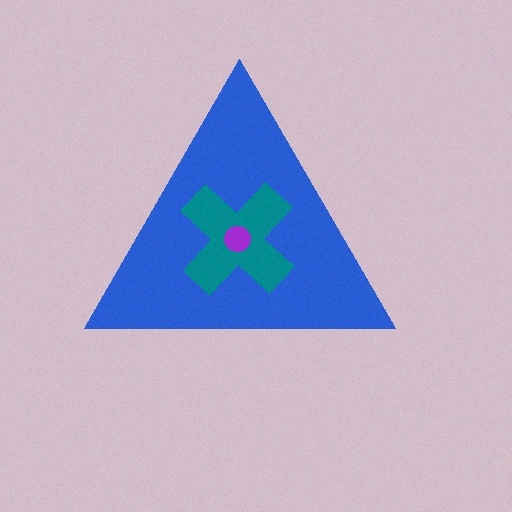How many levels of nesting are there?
3.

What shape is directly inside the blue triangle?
The teal cross.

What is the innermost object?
The purple circle.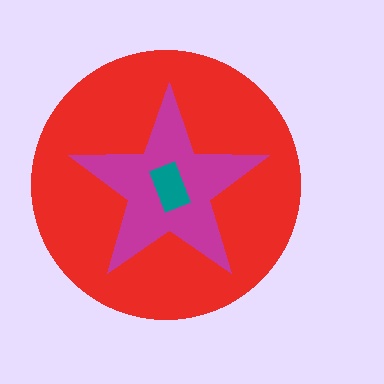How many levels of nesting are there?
3.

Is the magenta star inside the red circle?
Yes.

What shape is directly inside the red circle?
The magenta star.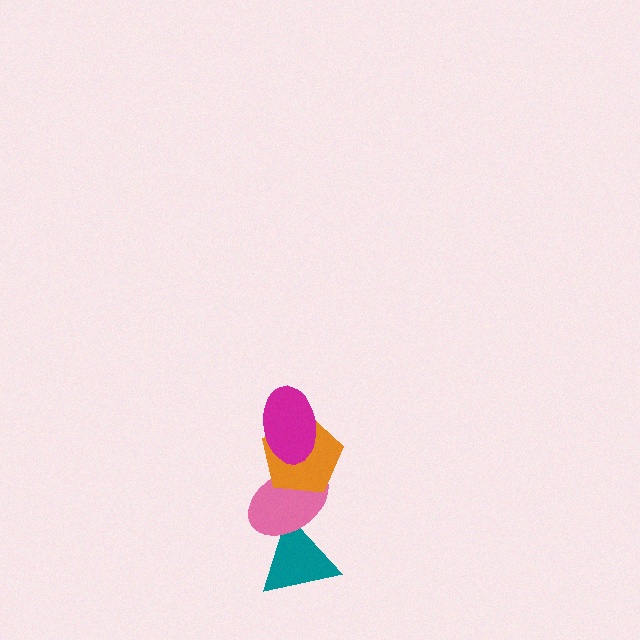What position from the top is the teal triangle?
The teal triangle is 4th from the top.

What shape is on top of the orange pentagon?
The magenta ellipse is on top of the orange pentagon.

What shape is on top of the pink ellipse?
The orange pentagon is on top of the pink ellipse.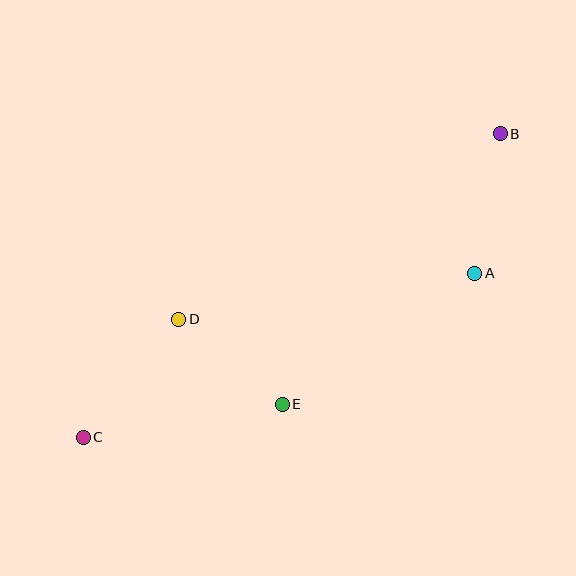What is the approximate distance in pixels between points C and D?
The distance between C and D is approximately 152 pixels.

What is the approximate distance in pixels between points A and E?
The distance between A and E is approximately 233 pixels.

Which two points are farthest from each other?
Points B and C are farthest from each other.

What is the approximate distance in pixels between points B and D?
The distance between B and D is approximately 371 pixels.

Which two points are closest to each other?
Points D and E are closest to each other.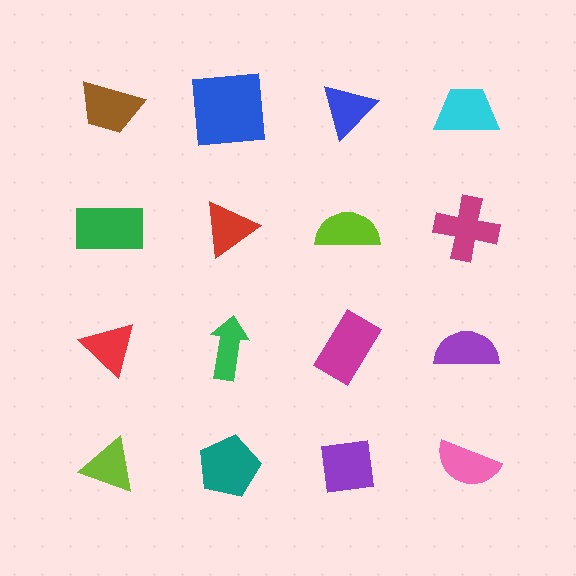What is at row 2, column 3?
A lime semicircle.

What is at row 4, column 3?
A purple square.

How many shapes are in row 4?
4 shapes.